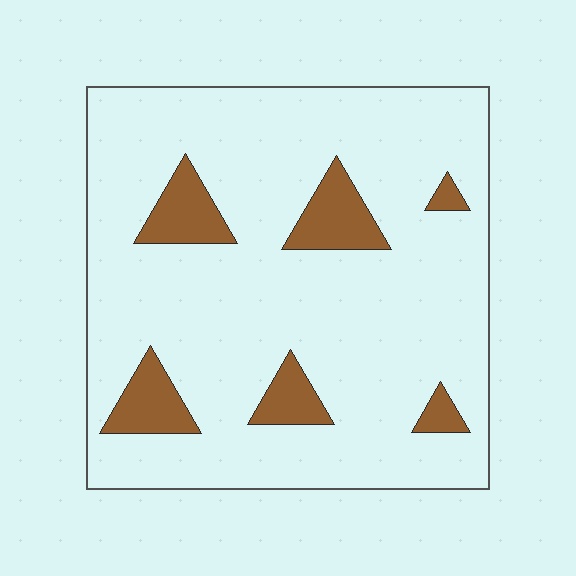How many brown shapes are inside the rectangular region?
6.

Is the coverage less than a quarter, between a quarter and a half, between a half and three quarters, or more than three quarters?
Less than a quarter.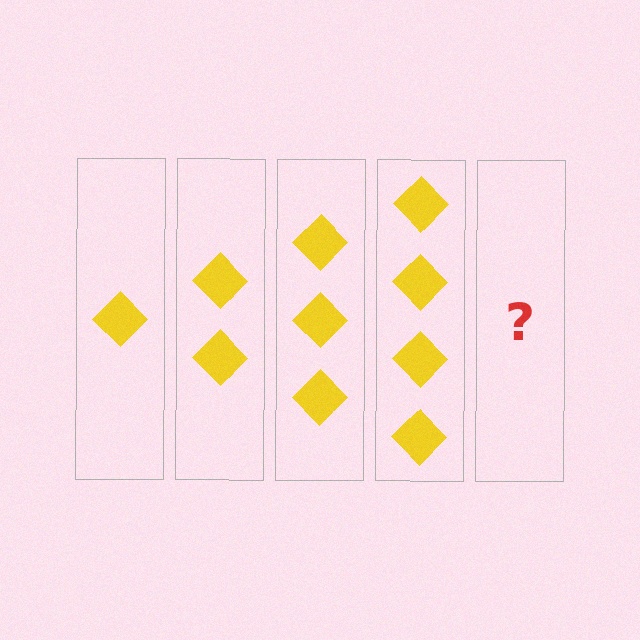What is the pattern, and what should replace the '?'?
The pattern is that each step adds one more diamond. The '?' should be 5 diamonds.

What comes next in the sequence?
The next element should be 5 diamonds.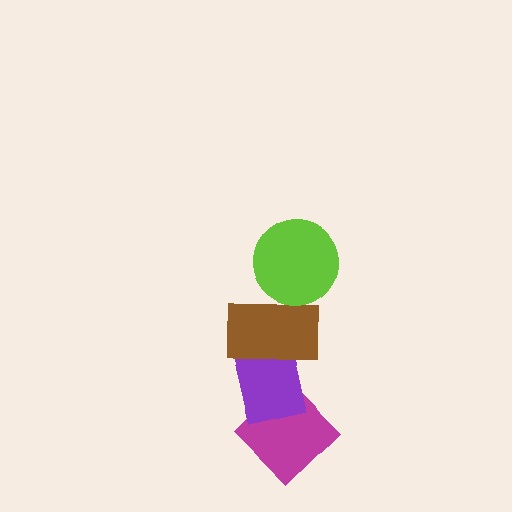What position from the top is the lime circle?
The lime circle is 1st from the top.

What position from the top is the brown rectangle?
The brown rectangle is 2nd from the top.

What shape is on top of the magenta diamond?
The purple rectangle is on top of the magenta diamond.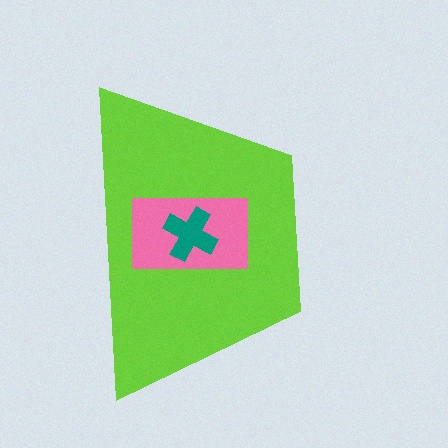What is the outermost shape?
The lime trapezoid.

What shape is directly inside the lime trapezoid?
The pink rectangle.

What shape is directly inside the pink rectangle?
The teal cross.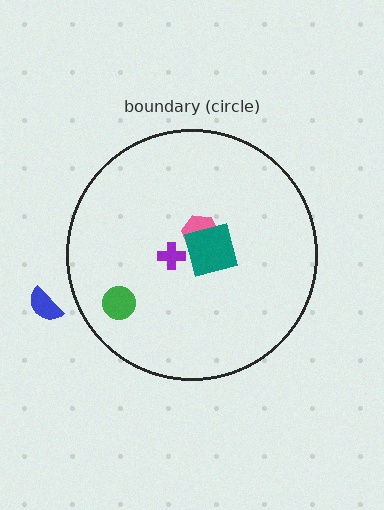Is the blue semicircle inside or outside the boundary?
Outside.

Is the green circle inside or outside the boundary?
Inside.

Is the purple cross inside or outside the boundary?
Inside.